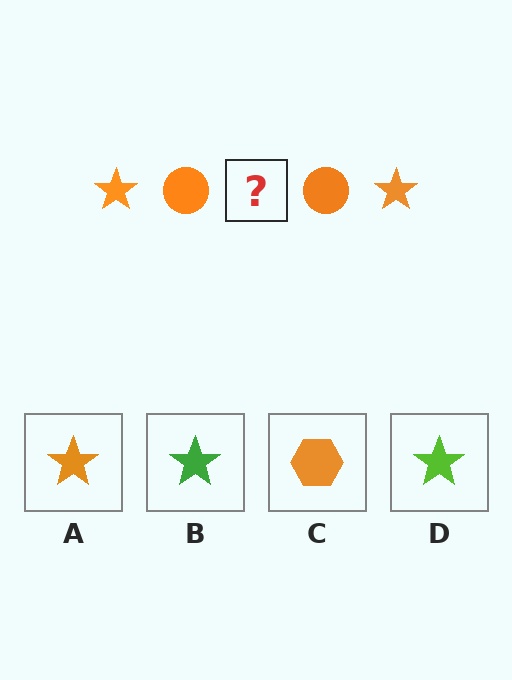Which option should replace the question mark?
Option A.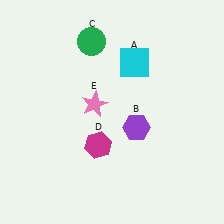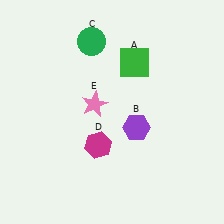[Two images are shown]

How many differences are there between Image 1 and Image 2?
There is 1 difference between the two images.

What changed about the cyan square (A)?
In Image 1, A is cyan. In Image 2, it changed to green.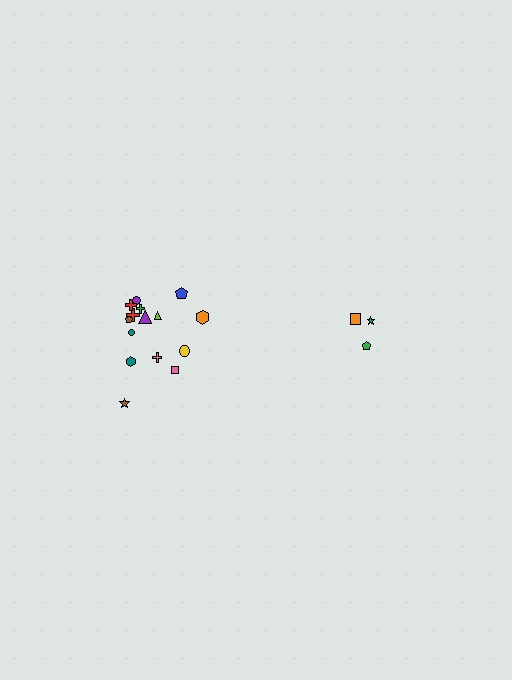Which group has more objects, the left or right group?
The left group.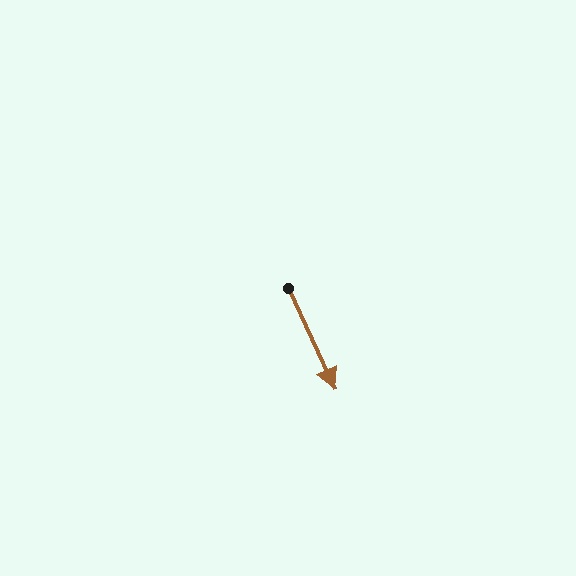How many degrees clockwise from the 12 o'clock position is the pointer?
Approximately 155 degrees.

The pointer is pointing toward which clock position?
Roughly 5 o'clock.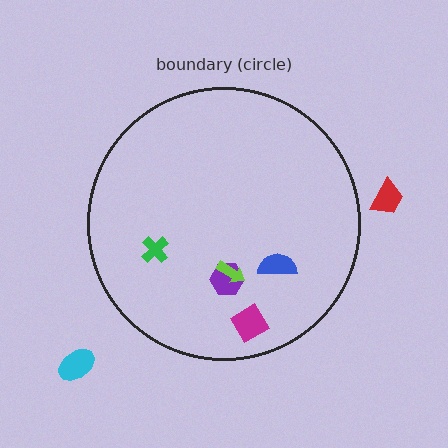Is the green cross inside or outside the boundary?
Inside.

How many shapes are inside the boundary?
5 inside, 2 outside.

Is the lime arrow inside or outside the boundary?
Inside.